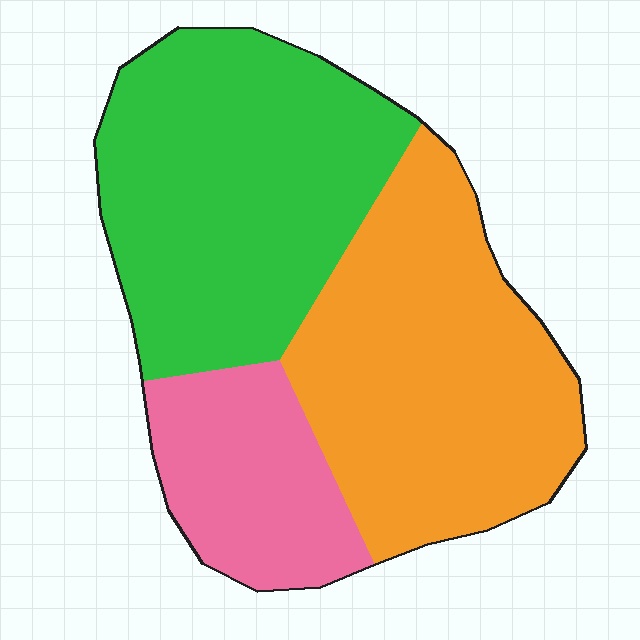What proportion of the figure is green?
Green covers roughly 40% of the figure.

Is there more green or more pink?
Green.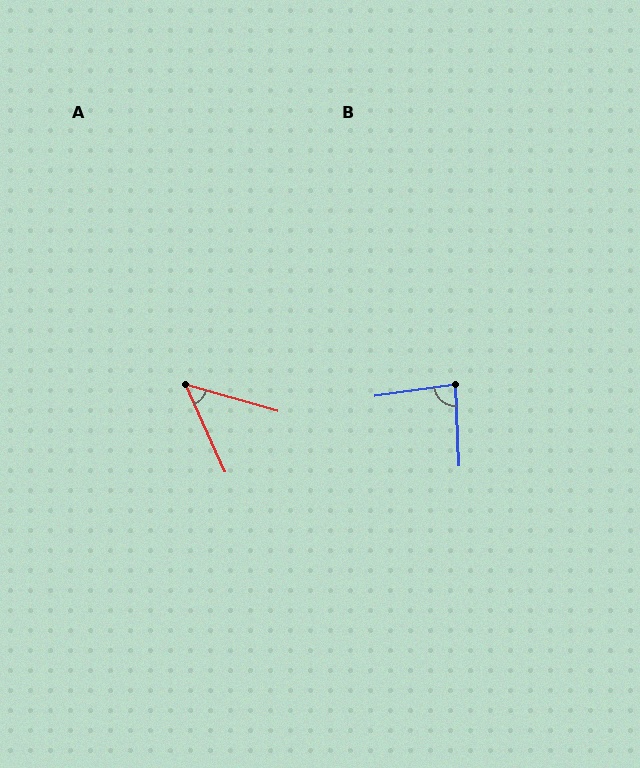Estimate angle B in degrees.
Approximately 84 degrees.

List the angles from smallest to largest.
A (50°), B (84°).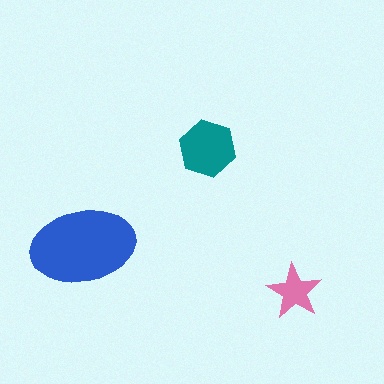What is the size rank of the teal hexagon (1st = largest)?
2nd.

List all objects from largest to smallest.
The blue ellipse, the teal hexagon, the pink star.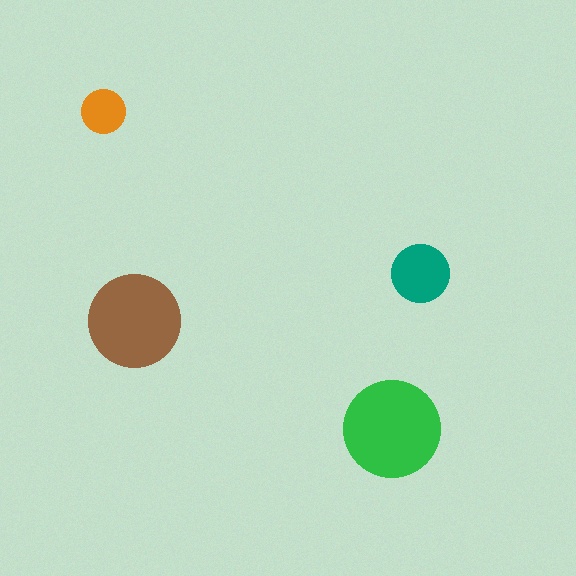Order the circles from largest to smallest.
the green one, the brown one, the teal one, the orange one.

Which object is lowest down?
The green circle is bottommost.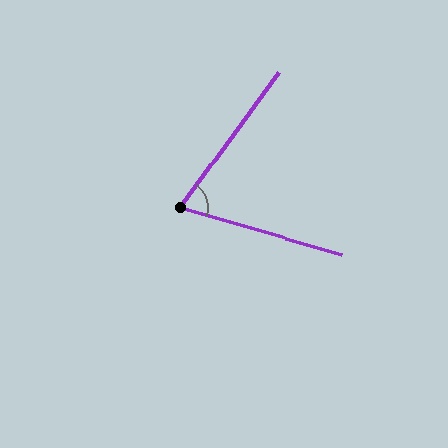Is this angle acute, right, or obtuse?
It is acute.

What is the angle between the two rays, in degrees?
Approximately 70 degrees.